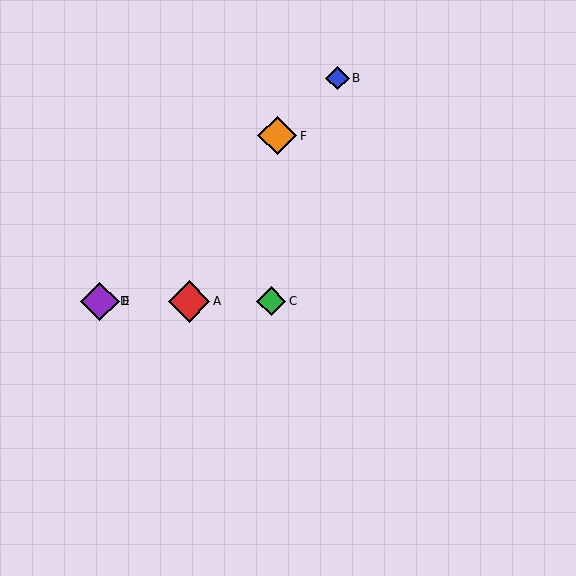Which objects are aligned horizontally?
Objects A, C, D, E are aligned horizontally.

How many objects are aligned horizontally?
4 objects (A, C, D, E) are aligned horizontally.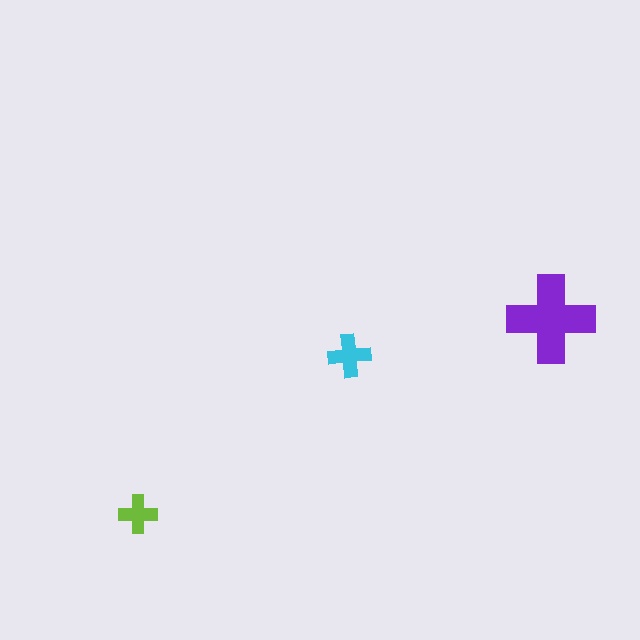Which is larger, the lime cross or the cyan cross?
The cyan one.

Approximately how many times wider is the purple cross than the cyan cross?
About 2 times wider.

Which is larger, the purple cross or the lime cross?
The purple one.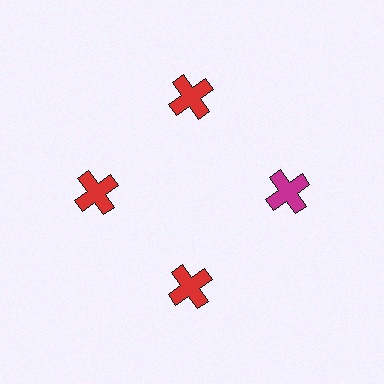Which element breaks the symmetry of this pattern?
The magenta cross at roughly the 3 o'clock position breaks the symmetry. All other shapes are red crosses.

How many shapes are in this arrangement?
There are 4 shapes arranged in a ring pattern.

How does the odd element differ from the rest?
It has a different color: magenta instead of red.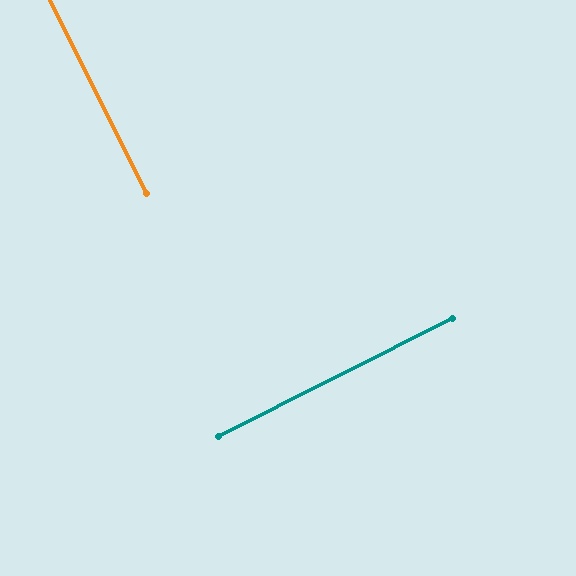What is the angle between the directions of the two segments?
Approximately 90 degrees.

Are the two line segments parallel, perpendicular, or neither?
Perpendicular — they meet at approximately 90°.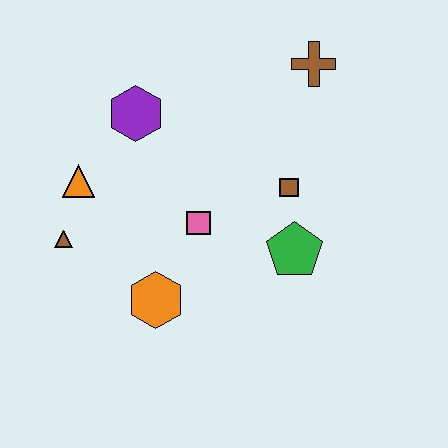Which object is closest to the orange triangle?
The brown triangle is closest to the orange triangle.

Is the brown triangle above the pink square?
No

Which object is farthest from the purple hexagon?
The green pentagon is farthest from the purple hexagon.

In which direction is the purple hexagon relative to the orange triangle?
The purple hexagon is above the orange triangle.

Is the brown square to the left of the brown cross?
Yes